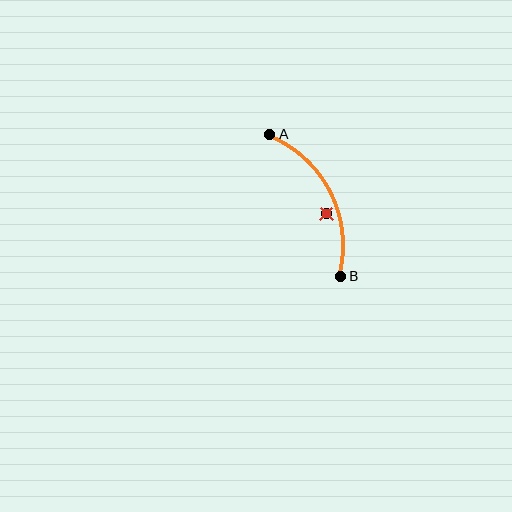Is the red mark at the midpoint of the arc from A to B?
No — the red mark does not lie on the arc at all. It sits slightly inside the curve.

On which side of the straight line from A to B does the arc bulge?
The arc bulges to the right of the straight line connecting A and B.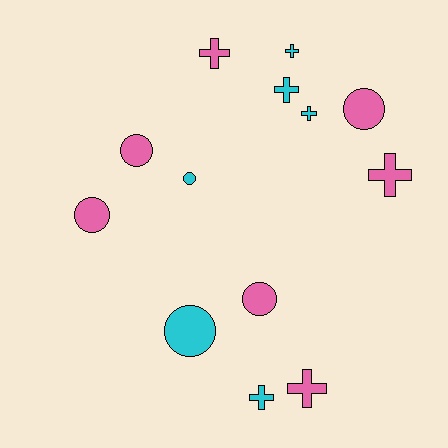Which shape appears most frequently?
Cross, with 7 objects.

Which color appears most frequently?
Pink, with 7 objects.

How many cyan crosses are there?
There are 4 cyan crosses.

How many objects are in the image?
There are 13 objects.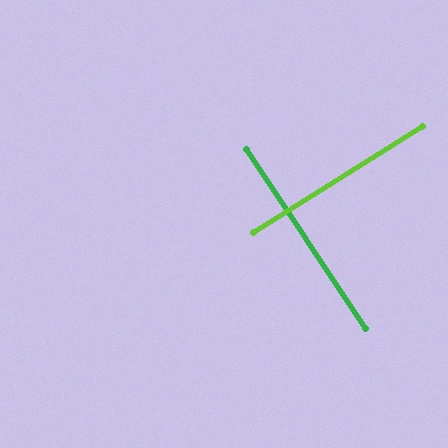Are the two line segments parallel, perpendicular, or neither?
Perpendicular — they meet at approximately 88°.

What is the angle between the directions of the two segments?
Approximately 88 degrees.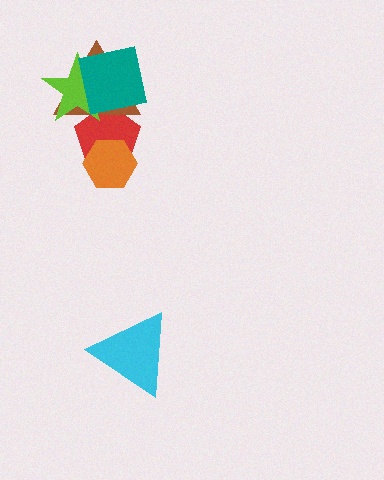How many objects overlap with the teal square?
3 objects overlap with the teal square.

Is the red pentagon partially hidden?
Yes, it is partially covered by another shape.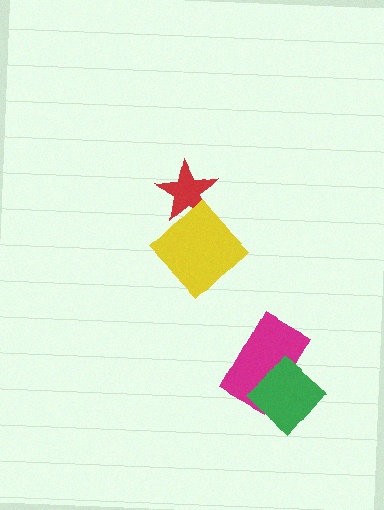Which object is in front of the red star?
The yellow diamond is in front of the red star.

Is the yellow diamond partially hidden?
No, no other shape covers it.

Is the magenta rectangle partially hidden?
Yes, it is partially covered by another shape.